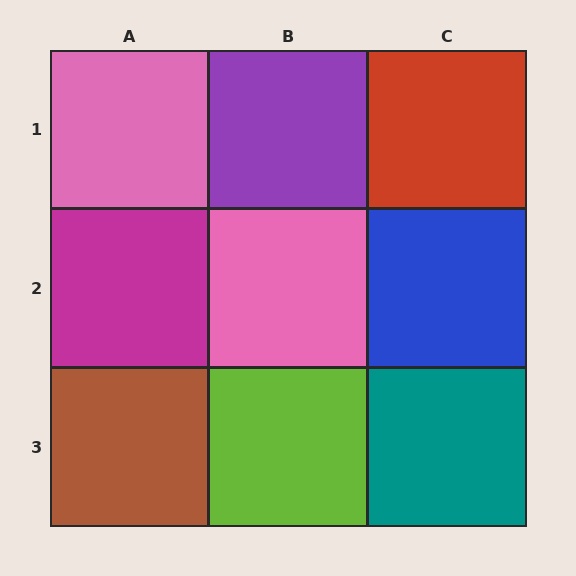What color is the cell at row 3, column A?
Brown.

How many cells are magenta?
1 cell is magenta.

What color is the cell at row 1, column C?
Red.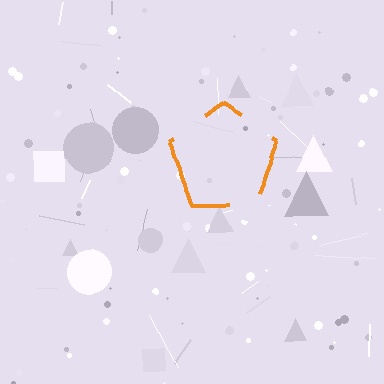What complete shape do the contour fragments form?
The contour fragments form a pentagon.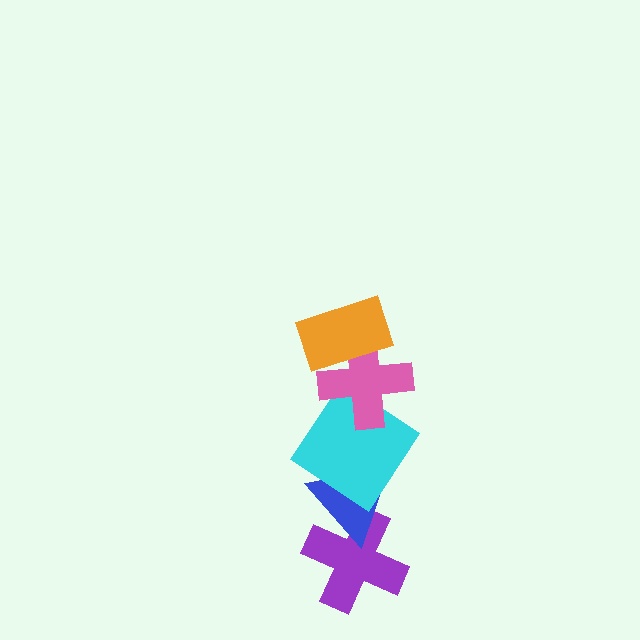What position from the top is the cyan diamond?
The cyan diamond is 3rd from the top.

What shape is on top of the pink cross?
The orange rectangle is on top of the pink cross.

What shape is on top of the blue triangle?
The cyan diamond is on top of the blue triangle.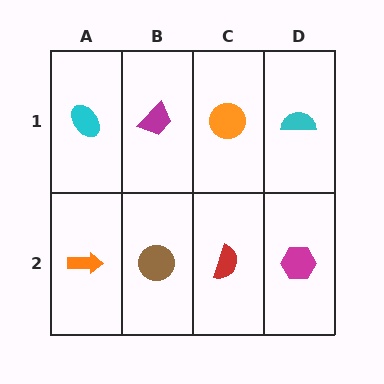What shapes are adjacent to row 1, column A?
An orange arrow (row 2, column A), a magenta trapezoid (row 1, column B).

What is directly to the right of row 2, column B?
A red semicircle.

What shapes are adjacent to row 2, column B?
A magenta trapezoid (row 1, column B), an orange arrow (row 2, column A), a red semicircle (row 2, column C).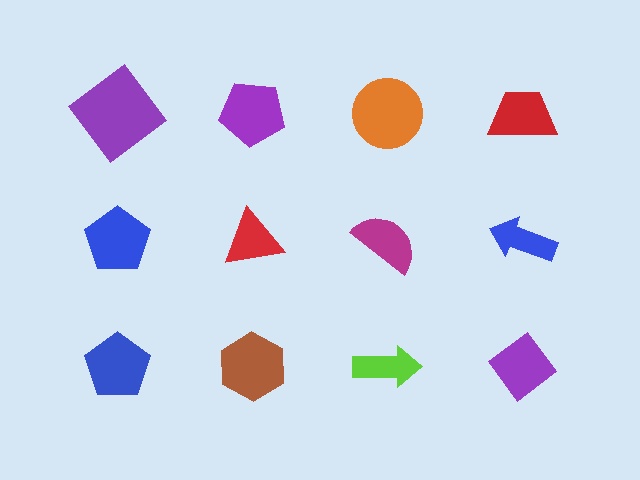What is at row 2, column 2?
A red triangle.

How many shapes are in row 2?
4 shapes.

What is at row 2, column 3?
A magenta semicircle.